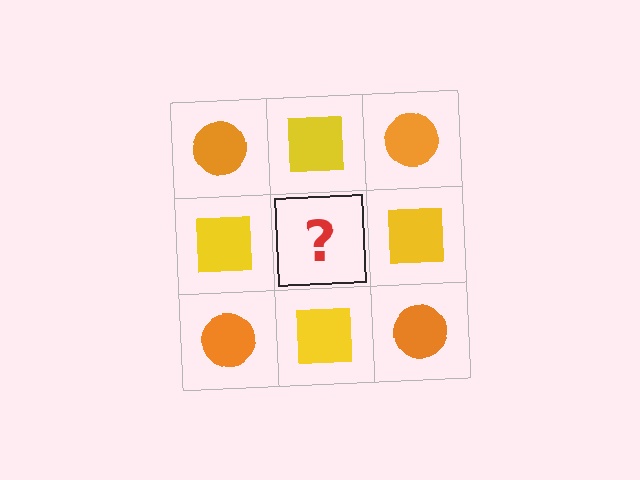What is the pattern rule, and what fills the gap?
The rule is that it alternates orange circle and yellow square in a checkerboard pattern. The gap should be filled with an orange circle.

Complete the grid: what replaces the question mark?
The question mark should be replaced with an orange circle.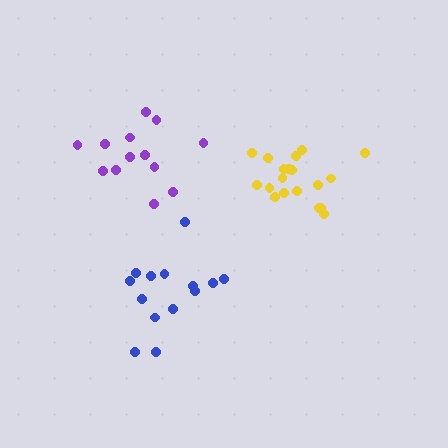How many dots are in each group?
Group 1: 19 dots, Group 2: 14 dots, Group 3: 13 dots (46 total).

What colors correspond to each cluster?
The clusters are colored: yellow, blue, purple.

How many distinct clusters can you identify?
There are 3 distinct clusters.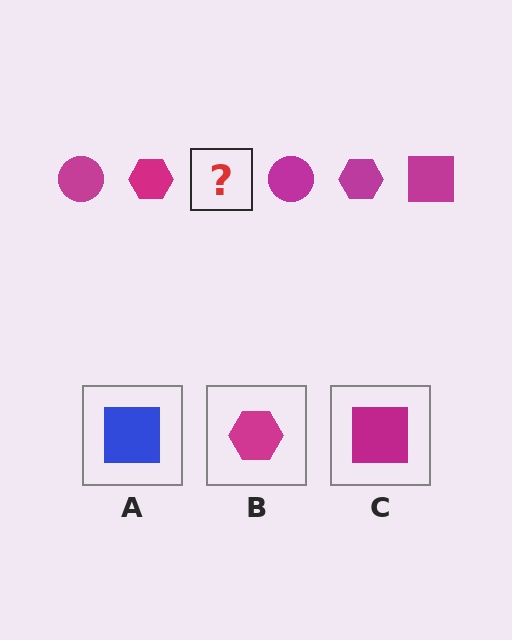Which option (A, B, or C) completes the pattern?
C.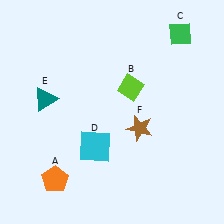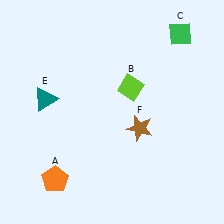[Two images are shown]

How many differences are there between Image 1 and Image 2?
There is 1 difference between the two images.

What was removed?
The cyan square (D) was removed in Image 2.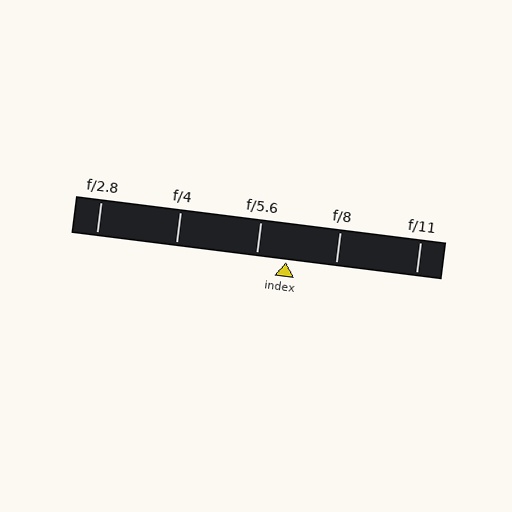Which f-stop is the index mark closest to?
The index mark is closest to f/5.6.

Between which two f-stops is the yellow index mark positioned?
The index mark is between f/5.6 and f/8.